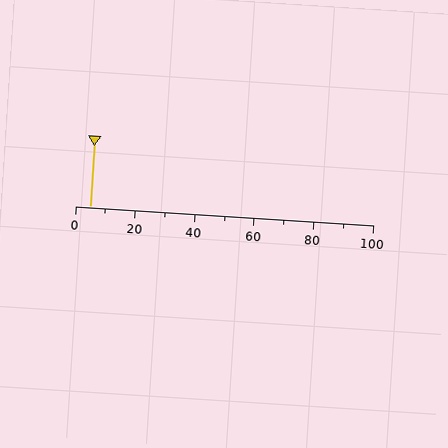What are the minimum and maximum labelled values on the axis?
The axis runs from 0 to 100.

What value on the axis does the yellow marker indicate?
The marker indicates approximately 5.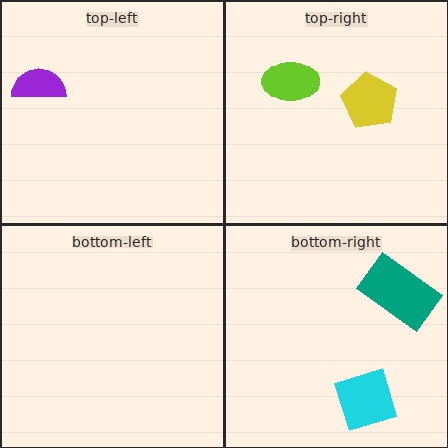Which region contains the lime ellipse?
The top-right region.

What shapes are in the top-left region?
The purple semicircle.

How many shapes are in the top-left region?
1.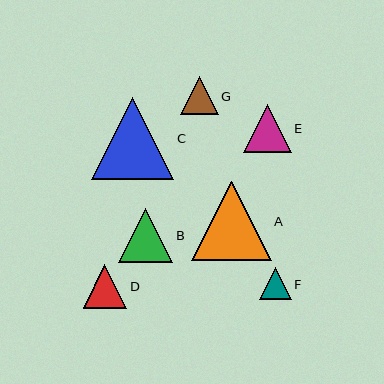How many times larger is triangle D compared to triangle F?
Triangle D is approximately 1.4 times the size of triangle F.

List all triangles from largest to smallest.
From largest to smallest: C, A, B, E, D, G, F.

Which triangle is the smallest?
Triangle F is the smallest with a size of approximately 32 pixels.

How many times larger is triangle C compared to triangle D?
Triangle C is approximately 1.9 times the size of triangle D.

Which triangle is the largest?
Triangle C is the largest with a size of approximately 82 pixels.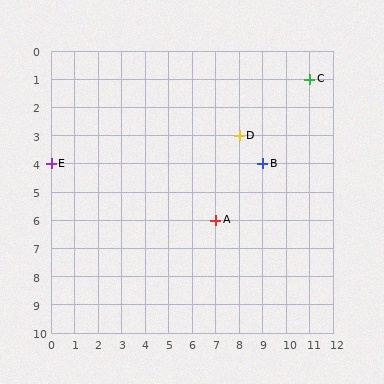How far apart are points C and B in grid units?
Points C and B are 2 columns and 3 rows apart (about 3.6 grid units diagonally).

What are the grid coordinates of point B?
Point B is at grid coordinates (9, 4).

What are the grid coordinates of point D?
Point D is at grid coordinates (8, 3).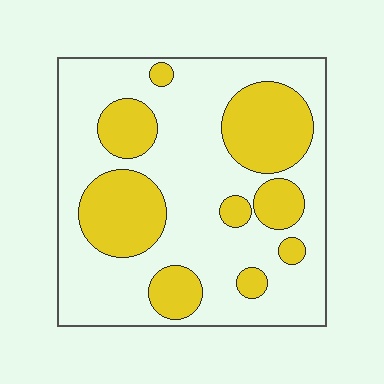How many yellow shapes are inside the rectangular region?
9.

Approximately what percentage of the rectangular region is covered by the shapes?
Approximately 30%.